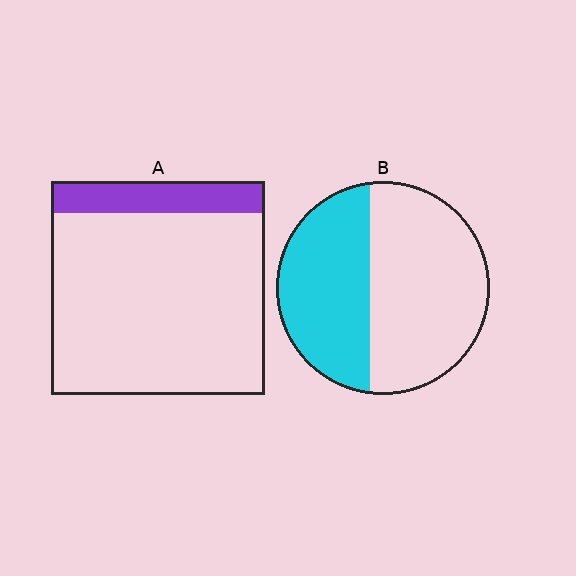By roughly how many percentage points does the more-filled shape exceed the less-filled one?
By roughly 25 percentage points (B over A).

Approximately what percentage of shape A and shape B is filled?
A is approximately 15% and B is approximately 40%.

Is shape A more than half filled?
No.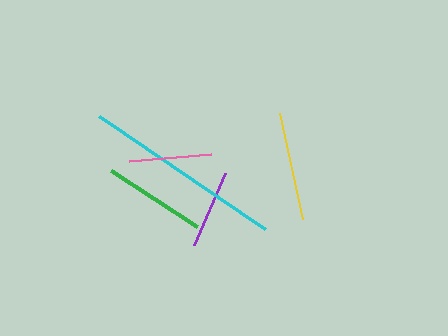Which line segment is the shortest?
The purple line is the shortest at approximately 79 pixels.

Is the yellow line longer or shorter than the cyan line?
The cyan line is longer than the yellow line.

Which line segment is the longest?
The cyan line is the longest at approximately 201 pixels.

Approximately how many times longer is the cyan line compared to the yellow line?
The cyan line is approximately 1.9 times the length of the yellow line.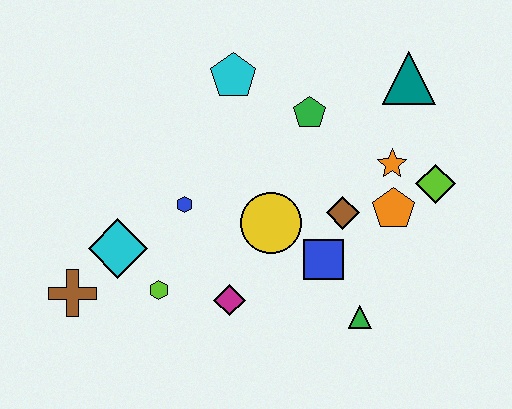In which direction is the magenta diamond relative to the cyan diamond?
The magenta diamond is to the right of the cyan diamond.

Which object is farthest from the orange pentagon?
The brown cross is farthest from the orange pentagon.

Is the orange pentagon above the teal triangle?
No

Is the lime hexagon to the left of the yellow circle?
Yes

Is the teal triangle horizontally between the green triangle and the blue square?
No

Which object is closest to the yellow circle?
The blue square is closest to the yellow circle.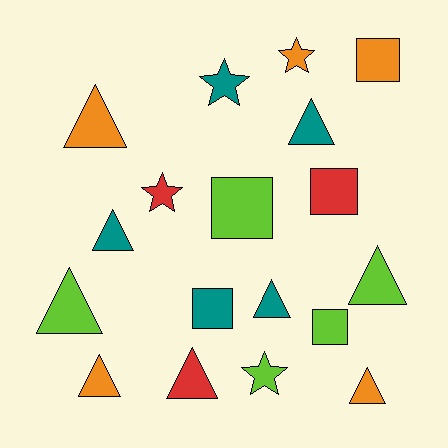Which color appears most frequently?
Lime, with 5 objects.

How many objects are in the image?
There are 18 objects.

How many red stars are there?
There is 1 red star.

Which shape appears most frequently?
Triangle, with 9 objects.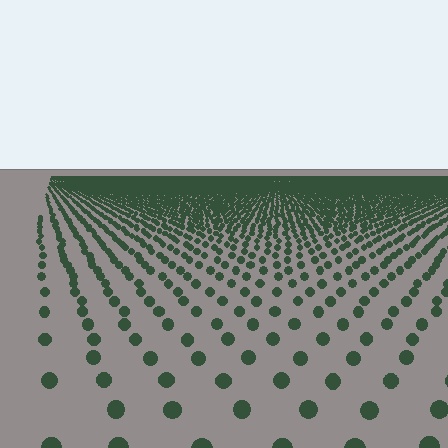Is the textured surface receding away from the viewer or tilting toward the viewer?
The surface is receding away from the viewer. Texture elements get smaller and denser toward the top.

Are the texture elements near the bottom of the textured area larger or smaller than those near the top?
Larger. Near the bottom, elements are closer to the viewer and appear at a bigger on-screen size.